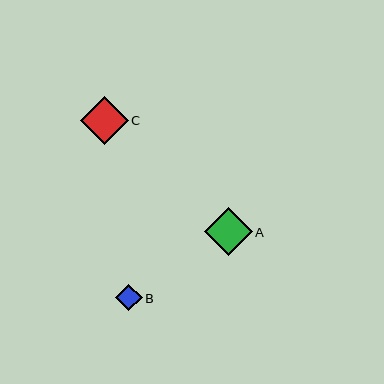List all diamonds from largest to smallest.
From largest to smallest: C, A, B.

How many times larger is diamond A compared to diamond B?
Diamond A is approximately 1.8 times the size of diamond B.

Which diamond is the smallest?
Diamond B is the smallest with a size of approximately 27 pixels.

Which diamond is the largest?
Diamond C is the largest with a size of approximately 48 pixels.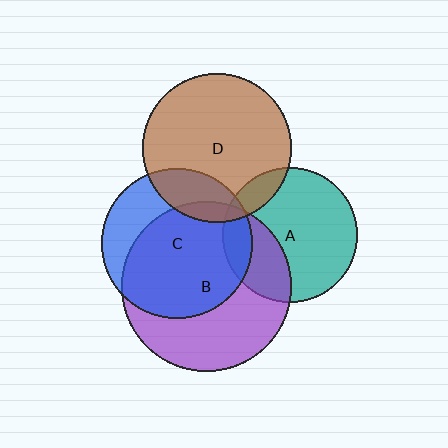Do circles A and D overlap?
Yes.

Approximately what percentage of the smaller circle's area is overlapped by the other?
Approximately 10%.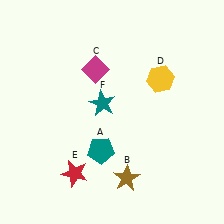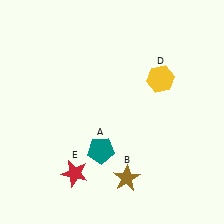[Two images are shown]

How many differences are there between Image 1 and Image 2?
There are 2 differences between the two images.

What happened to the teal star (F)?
The teal star (F) was removed in Image 2. It was in the top-left area of Image 1.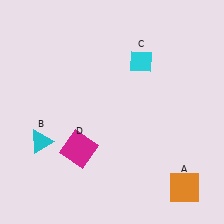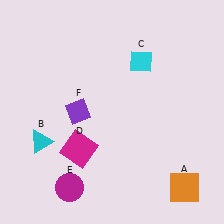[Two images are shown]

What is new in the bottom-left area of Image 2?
A magenta circle (E) was added in the bottom-left area of Image 2.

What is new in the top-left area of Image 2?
A purple diamond (F) was added in the top-left area of Image 2.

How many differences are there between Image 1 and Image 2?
There are 2 differences between the two images.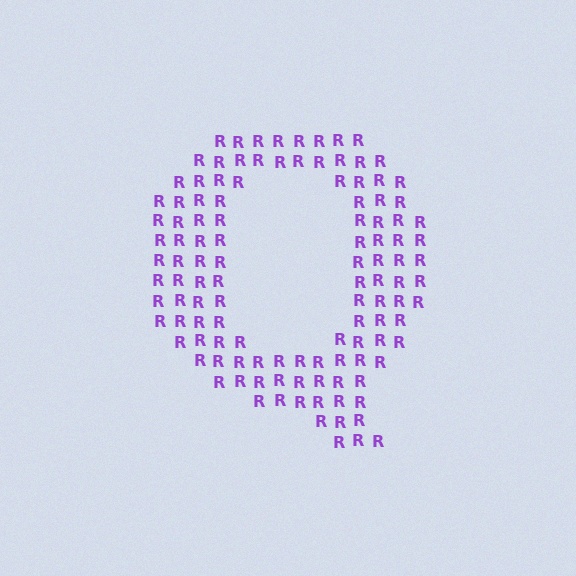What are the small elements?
The small elements are letter R's.